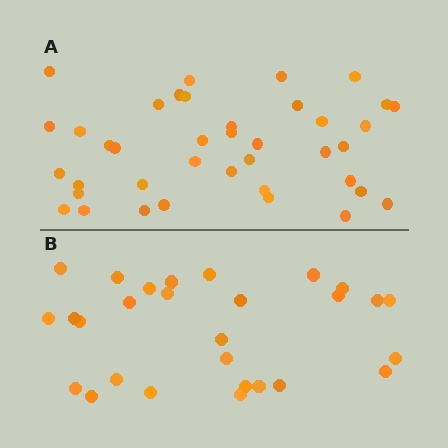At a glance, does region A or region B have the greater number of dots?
Region A (the top region) has more dots.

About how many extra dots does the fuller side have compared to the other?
Region A has roughly 12 or so more dots than region B.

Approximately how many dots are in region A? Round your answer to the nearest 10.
About 40 dots. (The exact count is 39, which rounds to 40.)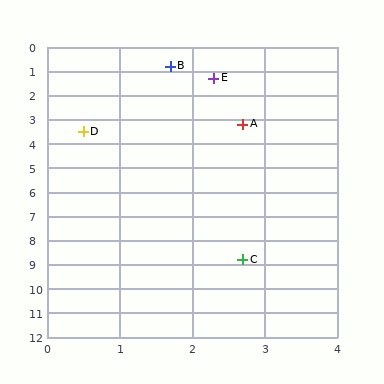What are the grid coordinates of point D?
Point D is at approximately (0.5, 3.5).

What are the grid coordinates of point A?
Point A is at approximately (2.7, 3.2).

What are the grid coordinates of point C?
Point C is at approximately (2.7, 8.8).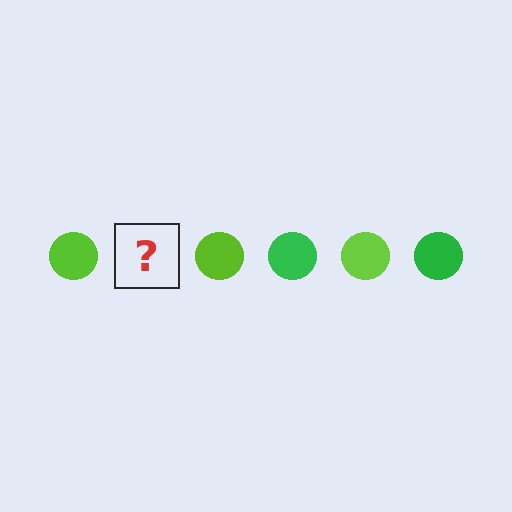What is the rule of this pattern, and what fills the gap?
The rule is that the pattern cycles through lime, green circles. The gap should be filled with a green circle.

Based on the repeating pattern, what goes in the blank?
The blank should be a green circle.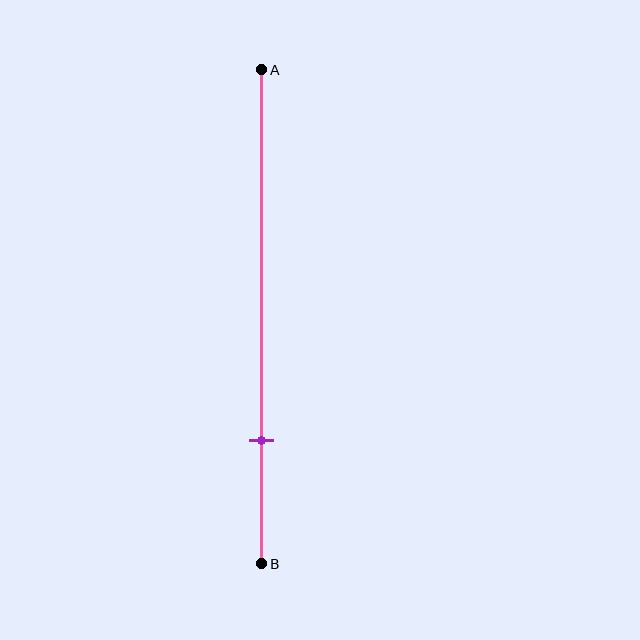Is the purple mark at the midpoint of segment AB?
No, the mark is at about 75% from A, not at the 50% midpoint.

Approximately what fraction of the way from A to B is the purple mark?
The purple mark is approximately 75% of the way from A to B.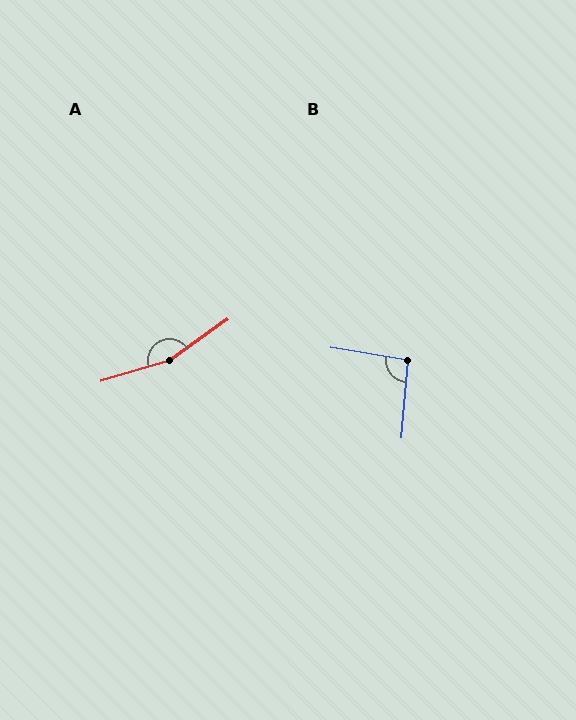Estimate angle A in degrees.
Approximately 161 degrees.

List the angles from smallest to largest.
B (95°), A (161°).